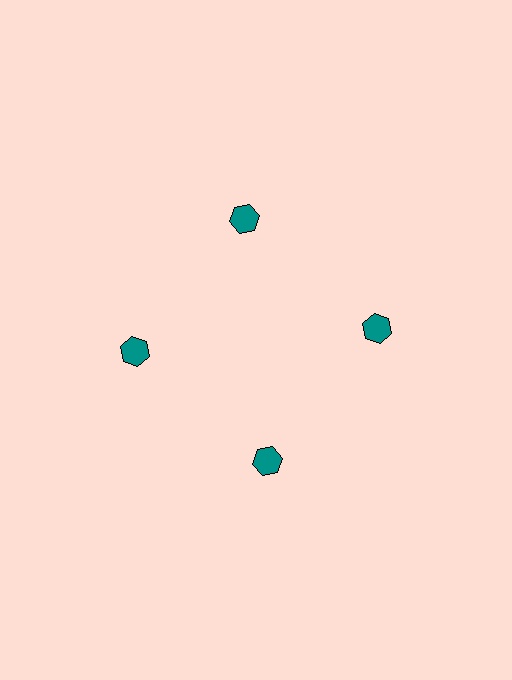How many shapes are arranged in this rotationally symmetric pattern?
There are 4 shapes, arranged in 4 groups of 1.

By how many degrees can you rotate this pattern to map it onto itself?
The pattern maps onto itself every 90 degrees of rotation.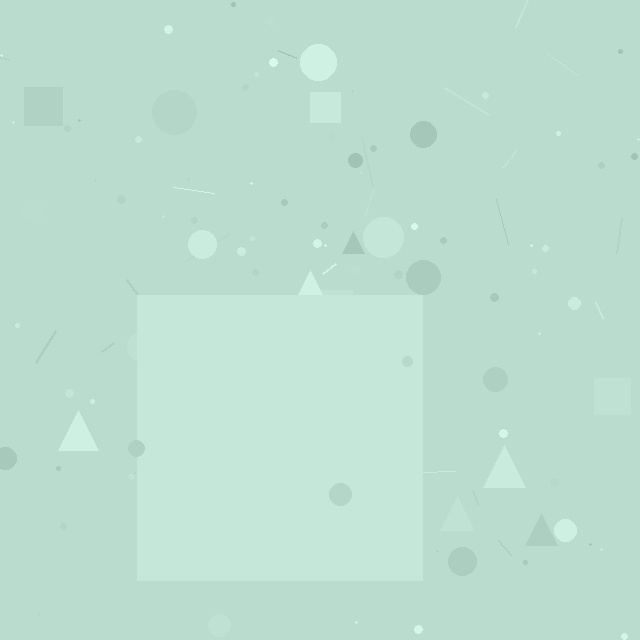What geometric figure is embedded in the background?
A square is embedded in the background.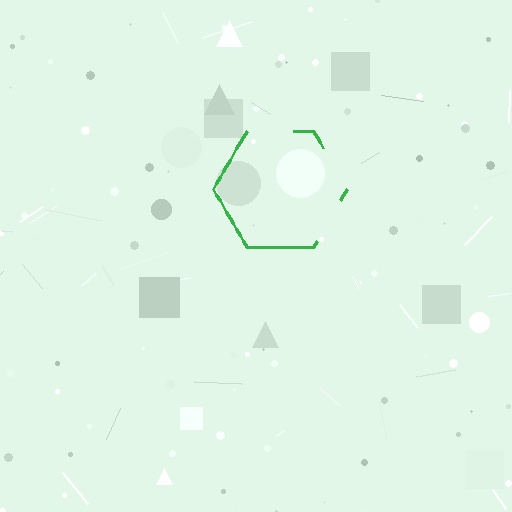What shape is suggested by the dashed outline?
The dashed outline suggests a hexagon.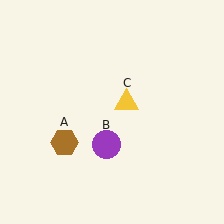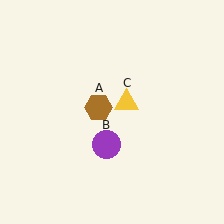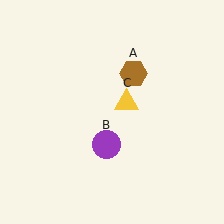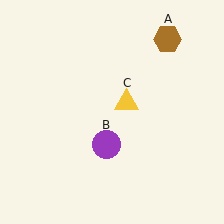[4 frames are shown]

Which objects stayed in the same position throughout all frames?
Purple circle (object B) and yellow triangle (object C) remained stationary.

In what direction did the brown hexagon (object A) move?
The brown hexagon (object A) moved up and to the right.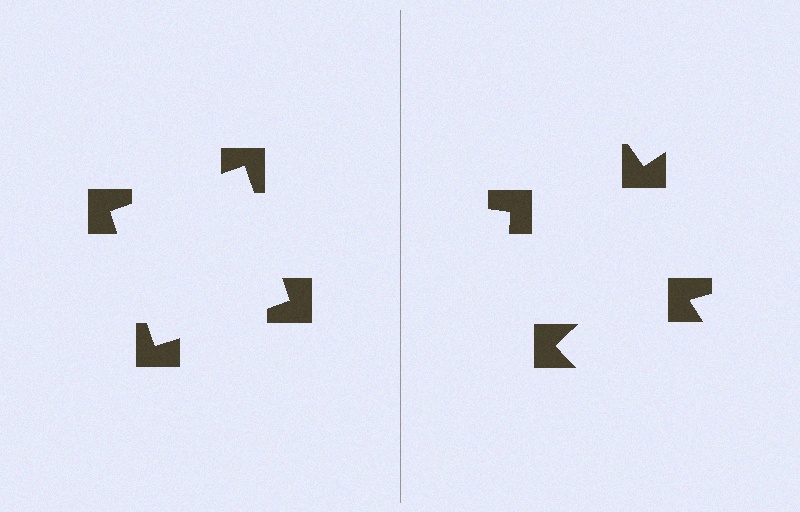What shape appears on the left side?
An illusory square.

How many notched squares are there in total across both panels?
8 — 4 on each side.